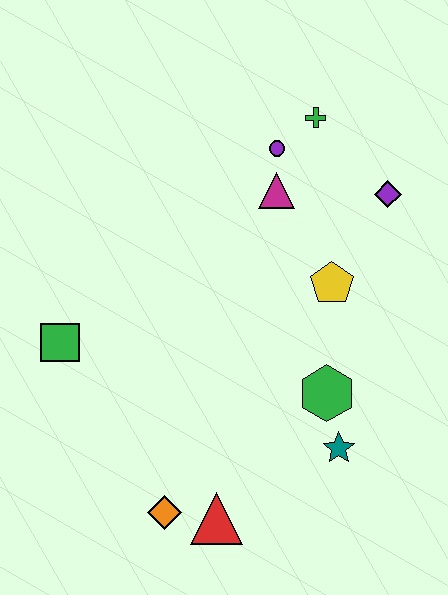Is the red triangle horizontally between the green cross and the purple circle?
No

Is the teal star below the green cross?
Yes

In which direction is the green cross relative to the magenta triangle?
The green cross is above the magenta triangle.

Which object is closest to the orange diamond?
The red triangle is closest to the orange diamond.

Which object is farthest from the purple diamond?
The orange diamond is farthest from the purple diamond.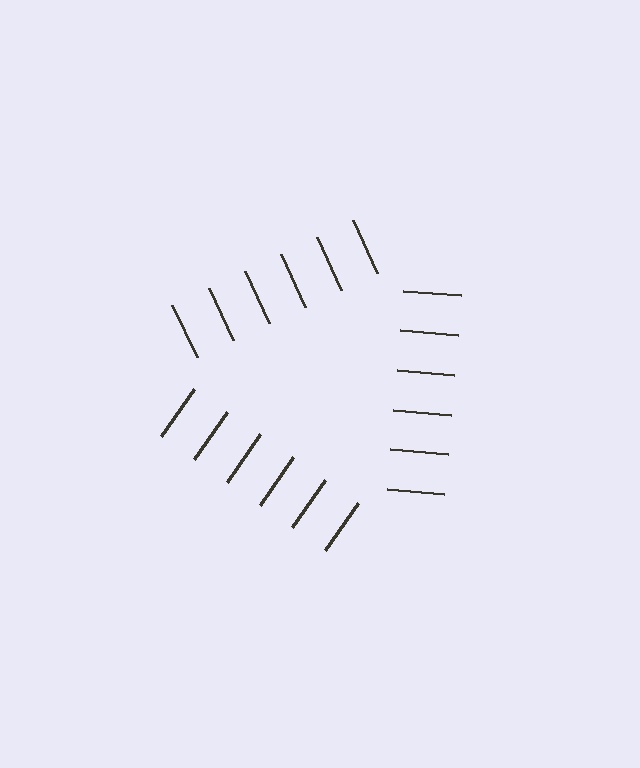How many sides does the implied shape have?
3 sides — the line-ends trace a triangle.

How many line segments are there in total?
18 — 6 along each of the 3 edges.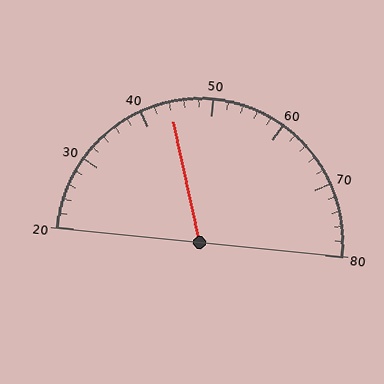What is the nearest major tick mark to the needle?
The nearest major tick mark is 40.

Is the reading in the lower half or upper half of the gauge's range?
The reading is in the lower half of the range (20 to 80).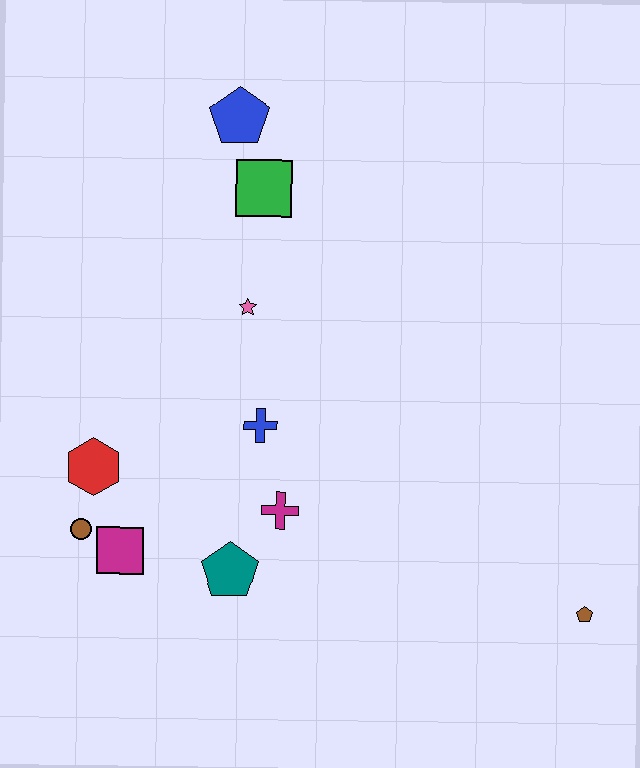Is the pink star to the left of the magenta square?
No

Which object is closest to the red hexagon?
The brown circle is closest to the red hexagon.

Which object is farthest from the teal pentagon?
The blue pentagon is farthest from the teal pentagon.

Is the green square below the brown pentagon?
No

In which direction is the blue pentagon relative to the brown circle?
The blue pentagon is above the brown circle.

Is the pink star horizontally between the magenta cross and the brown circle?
Yes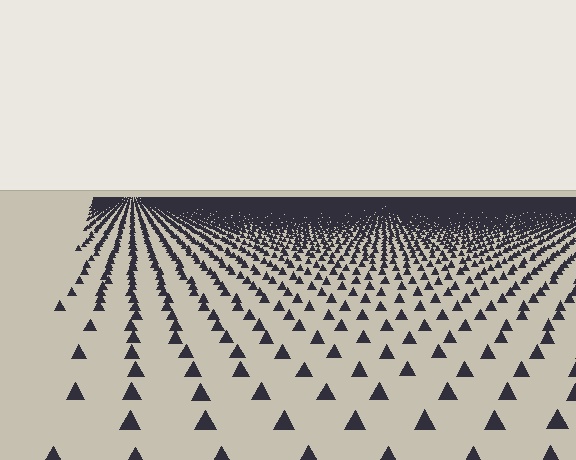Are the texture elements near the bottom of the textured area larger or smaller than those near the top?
Larger. Near the bottom, elements are closer to the viewer and appear at a bigger on-screen size.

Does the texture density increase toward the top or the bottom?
Density increases toward the top.